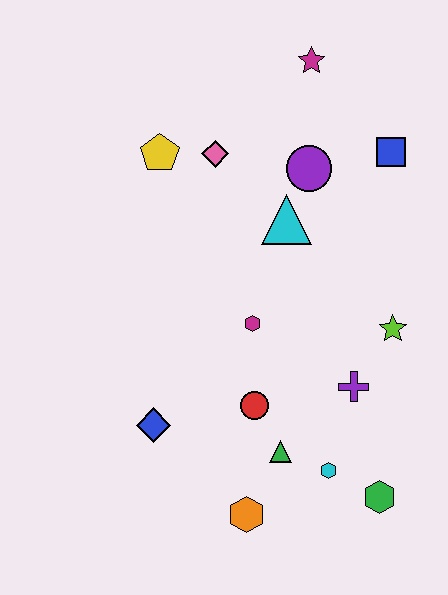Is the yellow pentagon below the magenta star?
Yes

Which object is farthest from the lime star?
The yellow pentagon is farthest from the lime star.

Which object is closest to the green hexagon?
The cyan hexagon is closest to the green hexagon.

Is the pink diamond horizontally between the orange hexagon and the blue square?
No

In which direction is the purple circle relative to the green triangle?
The purple circle is above the green triangle.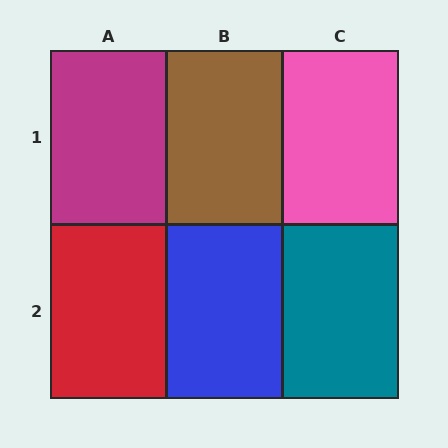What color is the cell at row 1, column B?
Brown.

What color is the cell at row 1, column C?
Pink.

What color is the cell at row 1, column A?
Magenta.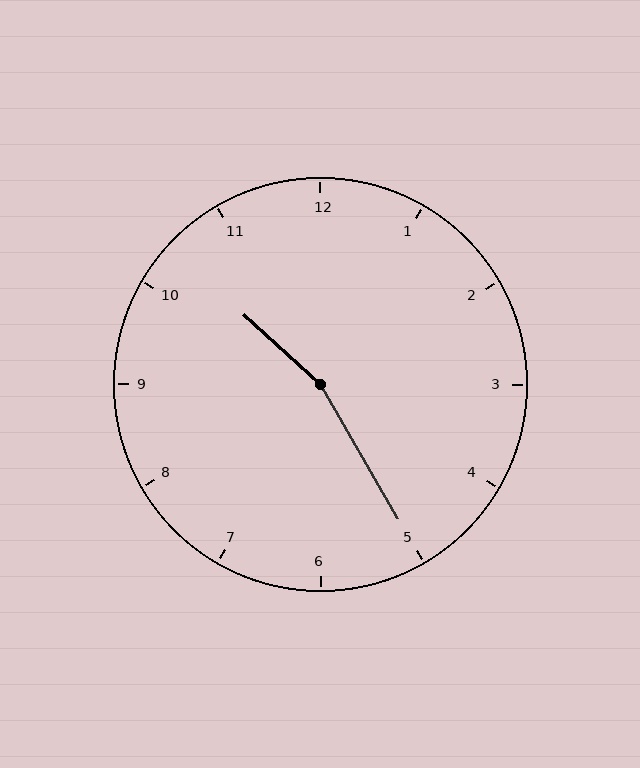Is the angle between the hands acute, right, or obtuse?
It is obtuse.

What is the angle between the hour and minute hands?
Approximately 162 degrees.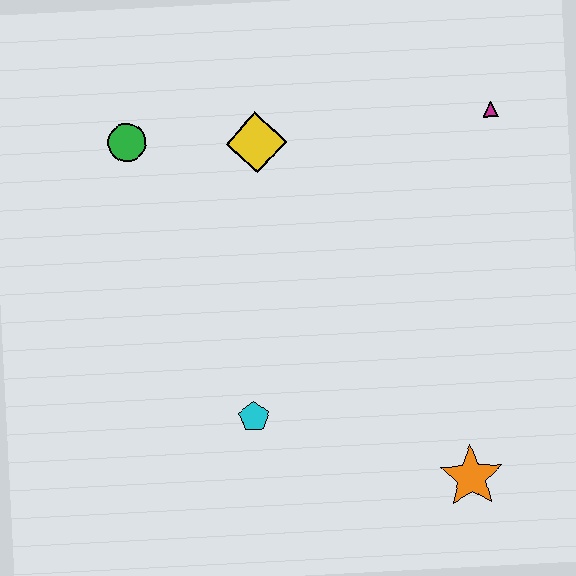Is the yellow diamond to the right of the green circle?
Yes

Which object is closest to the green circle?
The yellow diamond is closest to the green circle.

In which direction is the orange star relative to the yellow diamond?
The orange star is below the yellow diamond.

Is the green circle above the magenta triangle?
No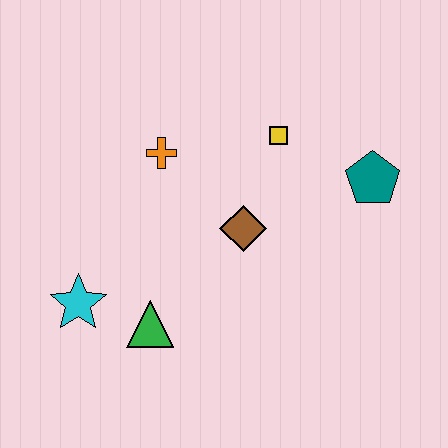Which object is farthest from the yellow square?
The cyan star is farthest from the yellow square.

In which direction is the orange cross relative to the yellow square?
The orange cross is to the left of the yellow square.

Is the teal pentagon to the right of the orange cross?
Yes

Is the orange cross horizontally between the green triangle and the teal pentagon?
Yes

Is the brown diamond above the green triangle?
Yes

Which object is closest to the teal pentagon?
The yellow square is closest to the teal pentagon.